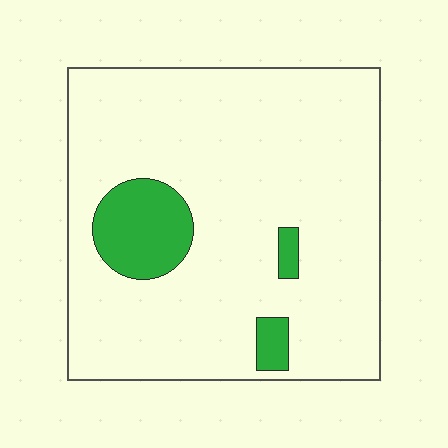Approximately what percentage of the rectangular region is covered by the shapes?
Approximately 10%.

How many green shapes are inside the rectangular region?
3.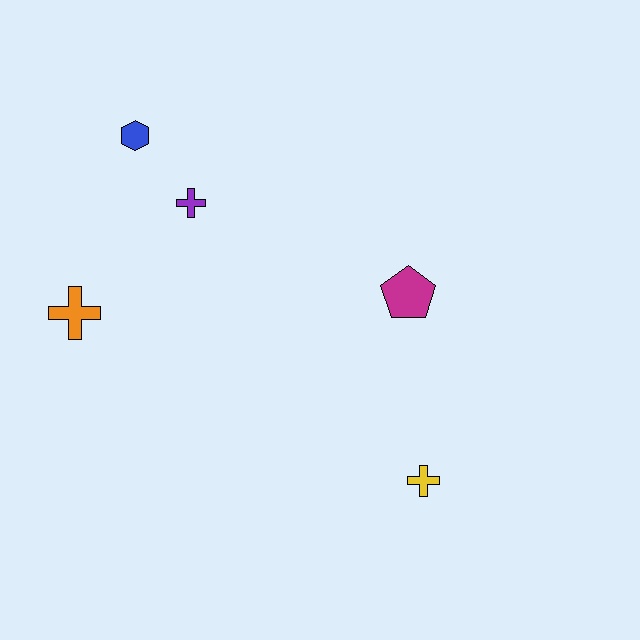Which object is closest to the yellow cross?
The magenta pentagon is closest to the yellow cross.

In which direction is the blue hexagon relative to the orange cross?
The blue hexagon is above the orange cross.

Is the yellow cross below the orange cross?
Yes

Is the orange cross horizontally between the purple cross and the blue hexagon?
No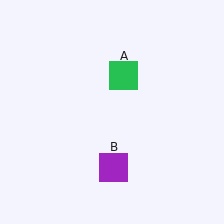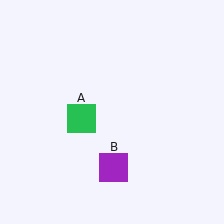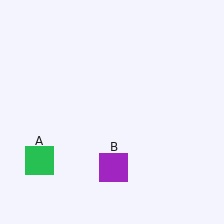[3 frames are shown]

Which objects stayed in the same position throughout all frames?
Purple square (object B) remained stationary.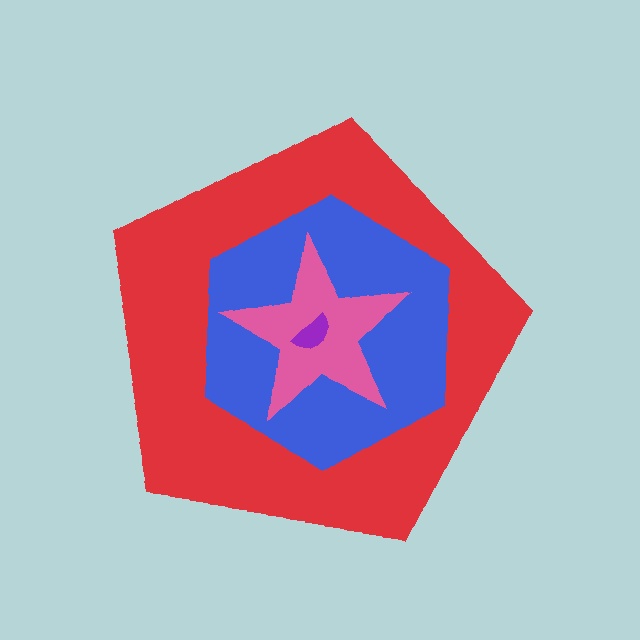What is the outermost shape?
The red pentagon.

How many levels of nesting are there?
4.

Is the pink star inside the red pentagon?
Yes.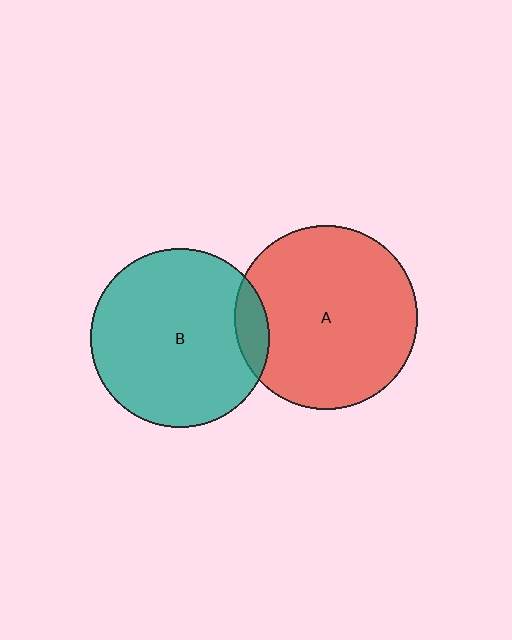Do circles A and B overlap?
Yes.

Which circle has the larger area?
Circle A (red).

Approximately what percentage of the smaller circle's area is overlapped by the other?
Approximately 10%.